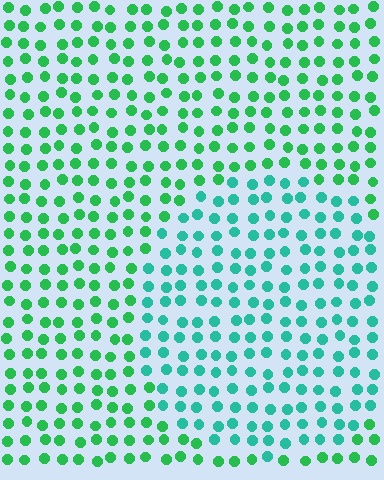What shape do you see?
I see a circle.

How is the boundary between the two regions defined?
The boundary is defined purely by a slight shift in hue (about 33 degrees). Spacing, size, and orientation are identical on both sides.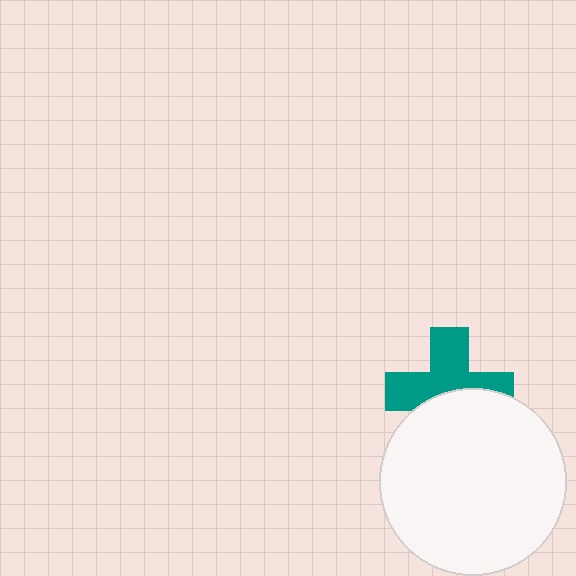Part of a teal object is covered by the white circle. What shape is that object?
It is a cross.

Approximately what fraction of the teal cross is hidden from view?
Roughly 42% of the teal cross is hidden behind the white circle.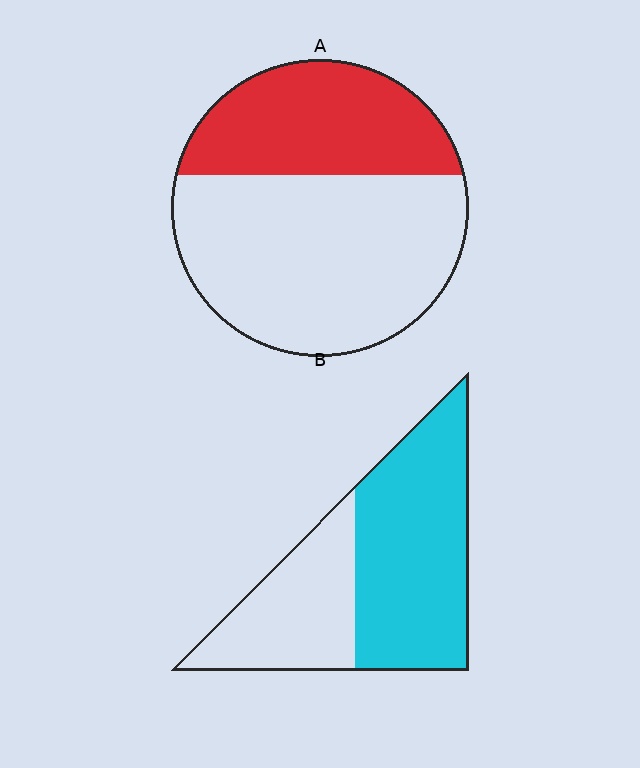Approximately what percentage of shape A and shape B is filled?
A is approximately 35% and B is approximately 60%.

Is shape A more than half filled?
No.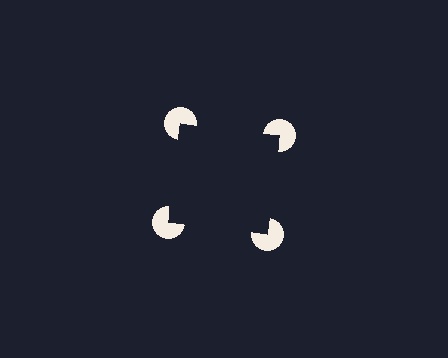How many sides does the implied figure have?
4 sides.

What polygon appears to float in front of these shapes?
An illusory square — its edges are inferred from the aligned wedge cuts in the pac-man discs, not physically drawn.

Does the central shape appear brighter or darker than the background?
It typically appears slightly darker than the background, even though no actual brightness change is drawn.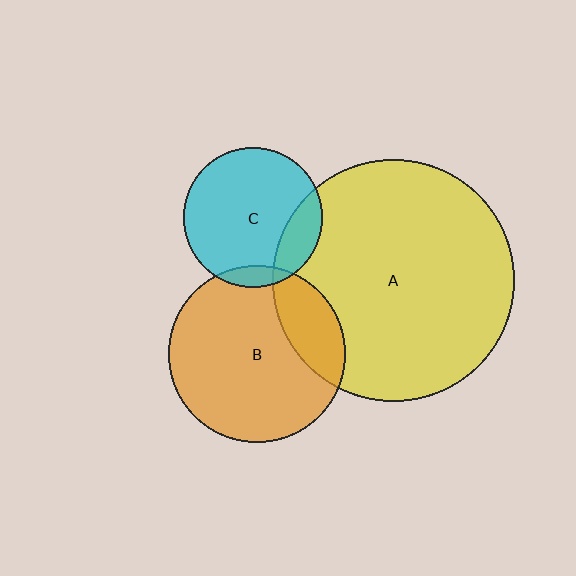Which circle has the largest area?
Circle A (yellow).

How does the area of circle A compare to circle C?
Approximately 3.0 times.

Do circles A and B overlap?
Yes.